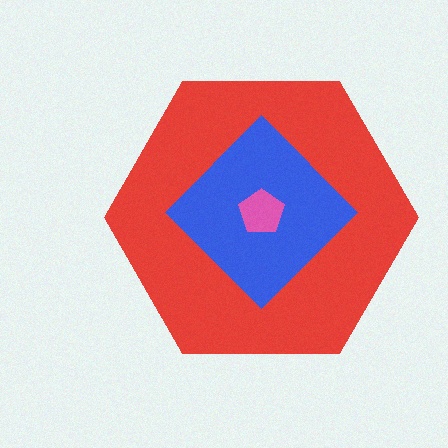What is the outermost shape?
The red hexagon.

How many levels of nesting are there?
3.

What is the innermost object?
The pink pentagon.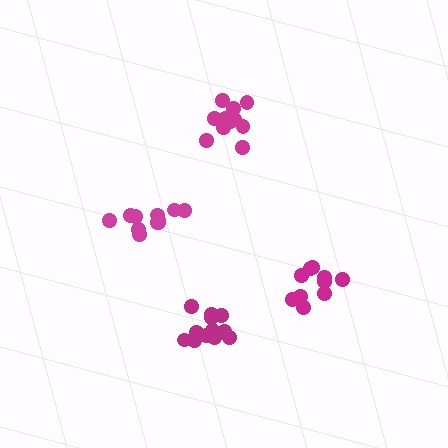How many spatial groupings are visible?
There are 4 spatial groupings.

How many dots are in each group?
Group 1: 12 dots, Group 2: 11 dots, Group 3: 10 dots, Group 4: 11 dots (44 total).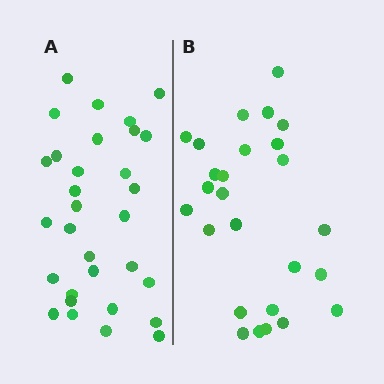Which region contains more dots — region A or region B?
Region A (the left region) has more dots.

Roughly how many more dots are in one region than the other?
Region A has about 5 more dots than region B.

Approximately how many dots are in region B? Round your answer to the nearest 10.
About 30 dots. (The exact count is 26, which rounds to 30.)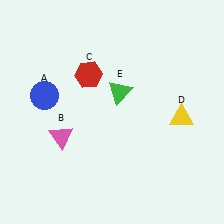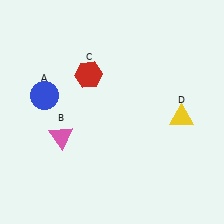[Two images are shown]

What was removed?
The green triangle (E) was removed in Image 2.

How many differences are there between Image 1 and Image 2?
There is 1 difference between the two images.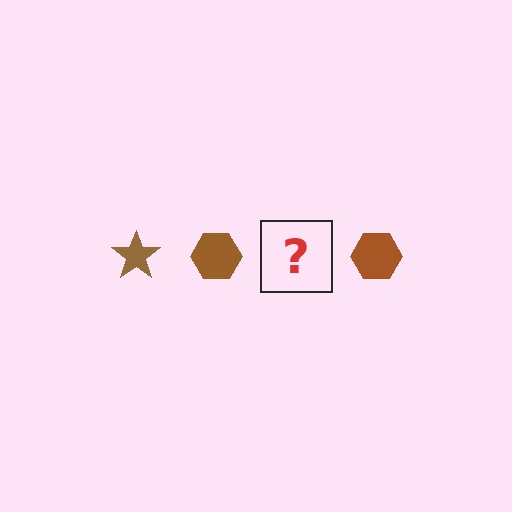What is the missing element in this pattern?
The missing element is a brown star.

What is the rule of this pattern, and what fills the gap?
The rule is that the pattern cycles through star, hexagon shapes in brown. The gap should be filled with a brown star.